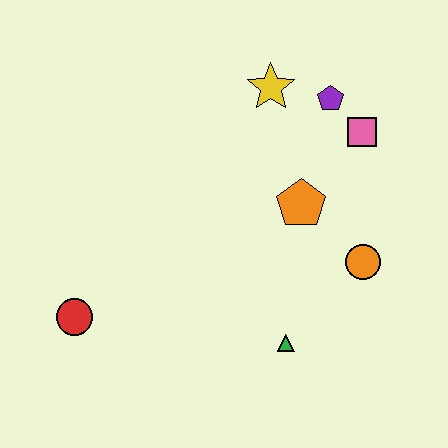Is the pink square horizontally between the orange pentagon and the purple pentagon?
No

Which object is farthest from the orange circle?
The red circle is farthest from the orange circle.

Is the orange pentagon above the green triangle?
Yes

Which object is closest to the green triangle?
The orange circle is closest to the green triangle.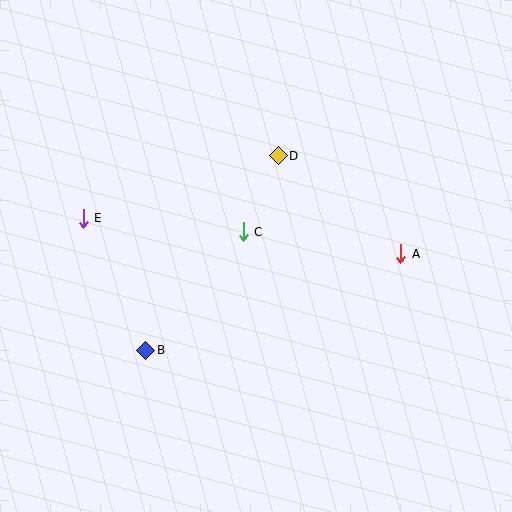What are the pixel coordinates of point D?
Point D is at (278, 156).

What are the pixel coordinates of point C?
Point C is at (243, 232).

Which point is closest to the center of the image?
Point C at (243, 232) is closest to the center.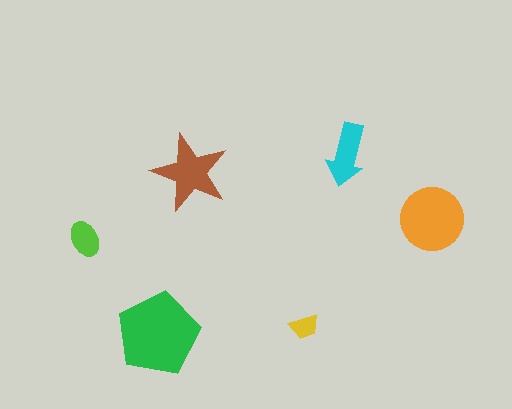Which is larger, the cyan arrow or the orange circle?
The orange circle.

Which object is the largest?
The green pentagon.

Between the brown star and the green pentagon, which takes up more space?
The green pentagon.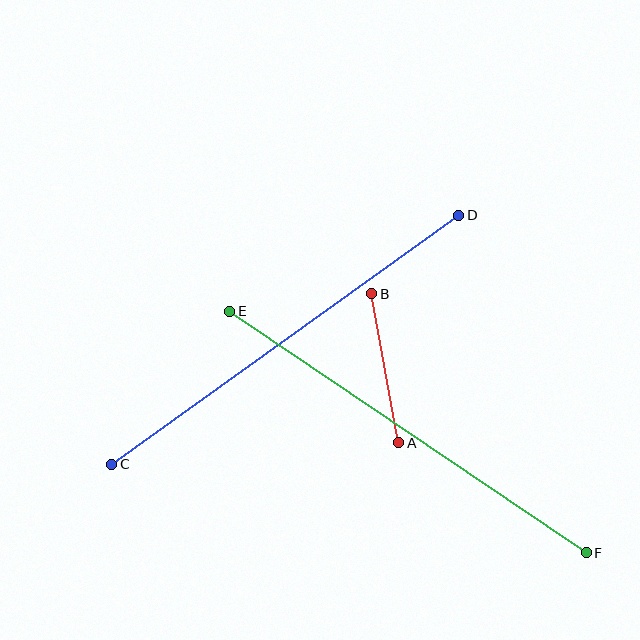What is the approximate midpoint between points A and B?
The midpoint is at approximately (385, 368) pixels.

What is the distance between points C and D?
The distance is approximately 427 pixels.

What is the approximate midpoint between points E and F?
The midpoint is at approximately (408, 432) pixels.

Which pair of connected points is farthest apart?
Points E and F are farthest apart.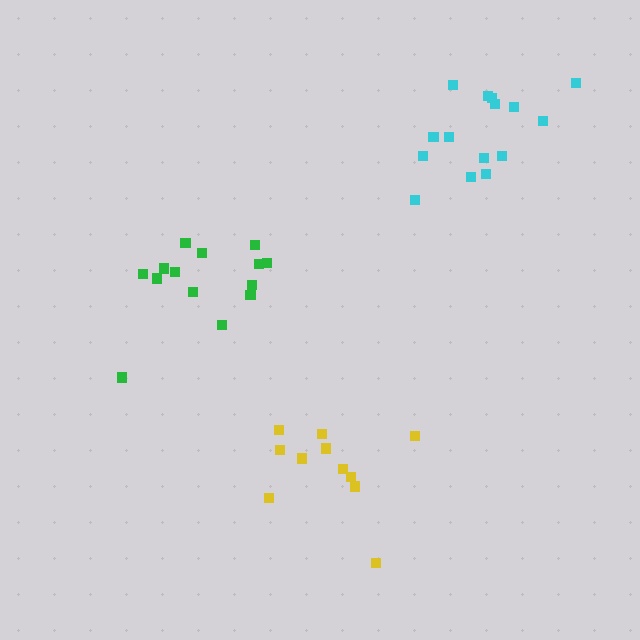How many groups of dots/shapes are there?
There are 3 groups.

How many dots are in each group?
Group 1: 11 dots, Group 2: 14 dots, Group 3: 15 dots (40 total).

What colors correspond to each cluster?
The clusters are colored: yellow, green, cyan.